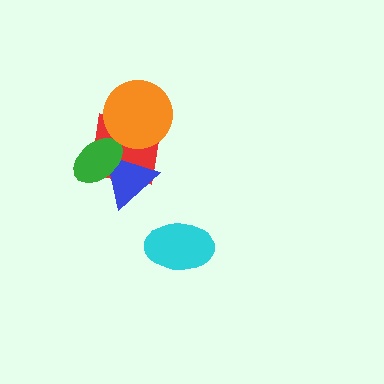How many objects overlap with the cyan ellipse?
0 objects overlap with the cyan ellipse.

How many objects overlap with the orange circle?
1 object overlaps with the orange circle.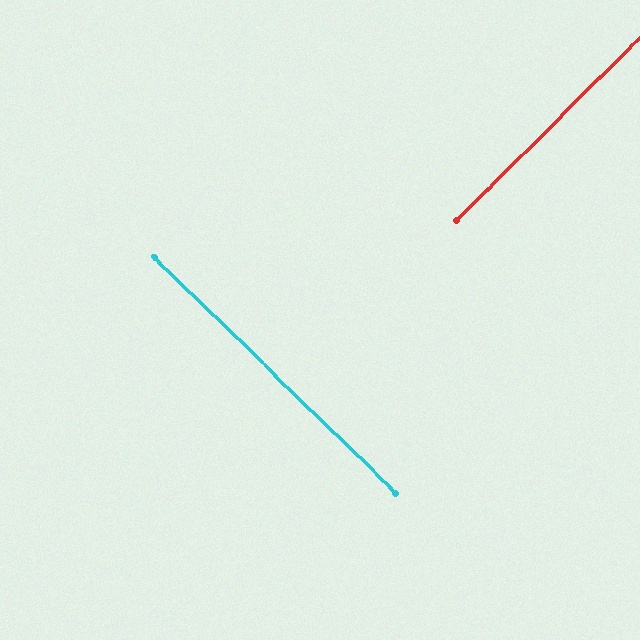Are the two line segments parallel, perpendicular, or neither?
Perpendicular — they meet at approximately 89°.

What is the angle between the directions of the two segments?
Approximately 89 degrees.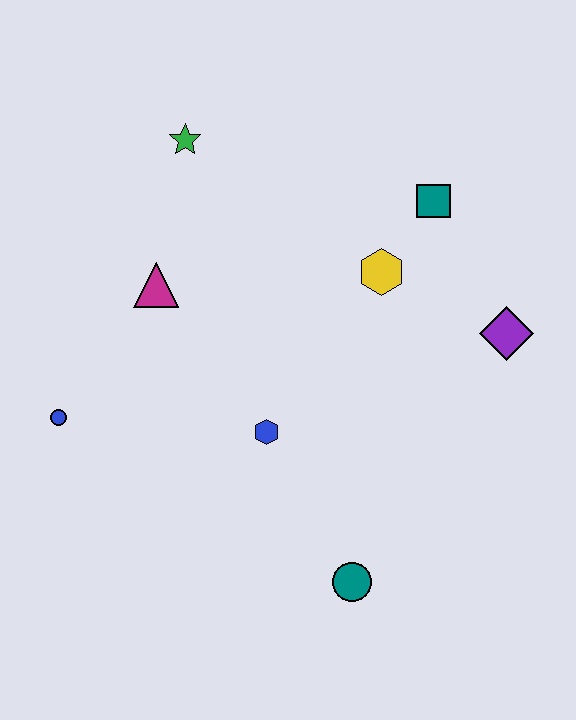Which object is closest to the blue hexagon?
The teal circle is closest to the blue hexagon.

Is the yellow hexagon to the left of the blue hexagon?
No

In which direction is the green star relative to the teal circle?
The green star is above the teal circle.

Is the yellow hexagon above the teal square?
No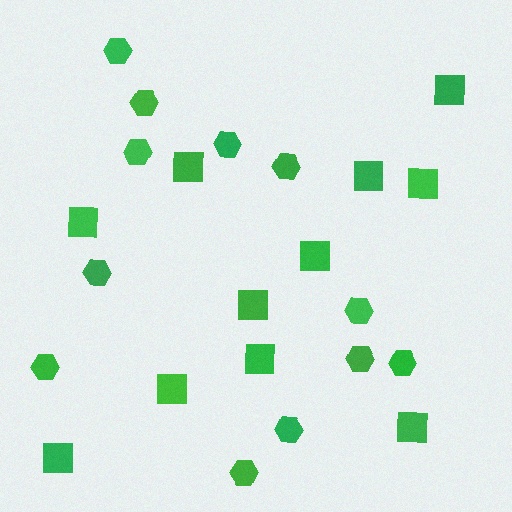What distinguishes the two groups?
There are 2 groups: one group of squares (11) and one group of hexagons (12).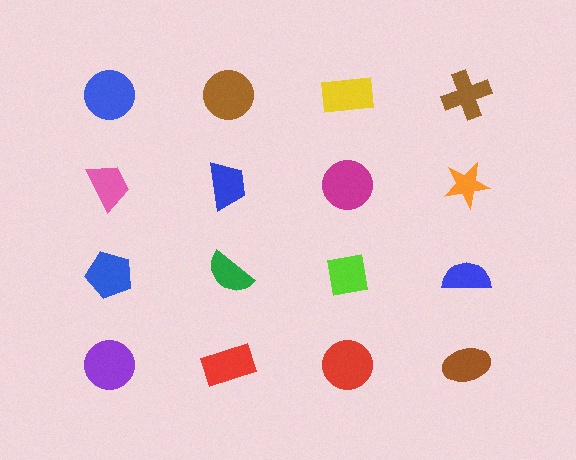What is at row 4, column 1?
A purple circle.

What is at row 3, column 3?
A lime square.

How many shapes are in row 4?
4 shapes.